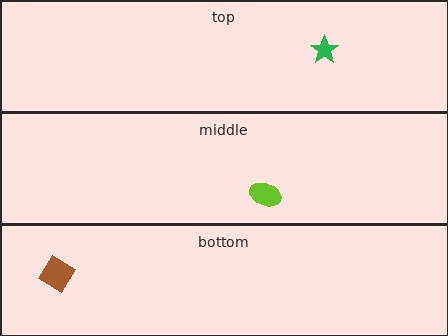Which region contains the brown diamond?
The bottom region.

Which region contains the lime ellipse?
The middle region.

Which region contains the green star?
The top region.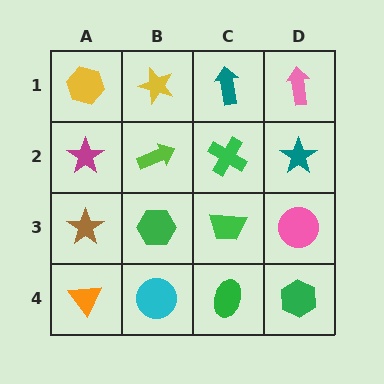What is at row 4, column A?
An orange triangle.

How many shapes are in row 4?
4 shapes.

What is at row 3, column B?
A green hexagon.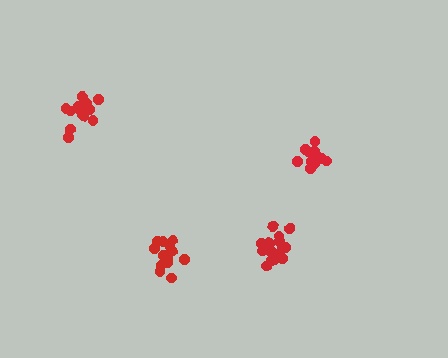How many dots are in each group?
Group 1: 14 dots, Group 2: 12 dots, Group 3: 14 dots, Group 4: 17 dots (57 total).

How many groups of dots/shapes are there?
There are 4 groups.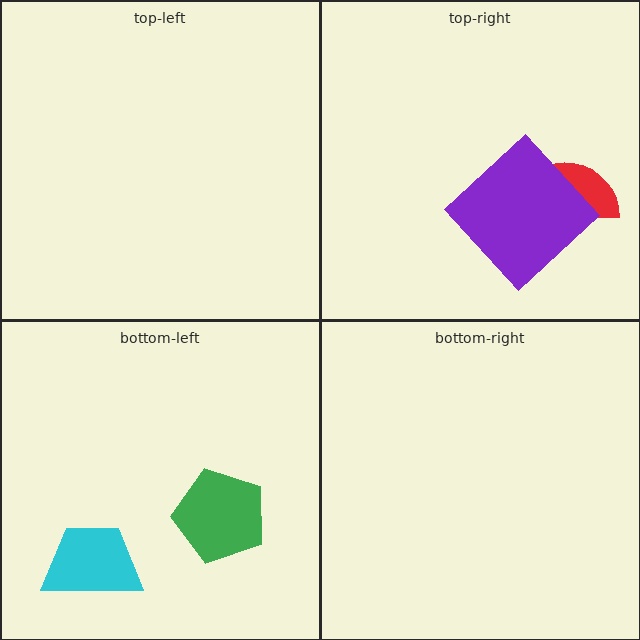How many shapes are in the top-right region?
2.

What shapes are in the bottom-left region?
The green pentagon, the cyan trapezoid.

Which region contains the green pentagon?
The bottom-left region.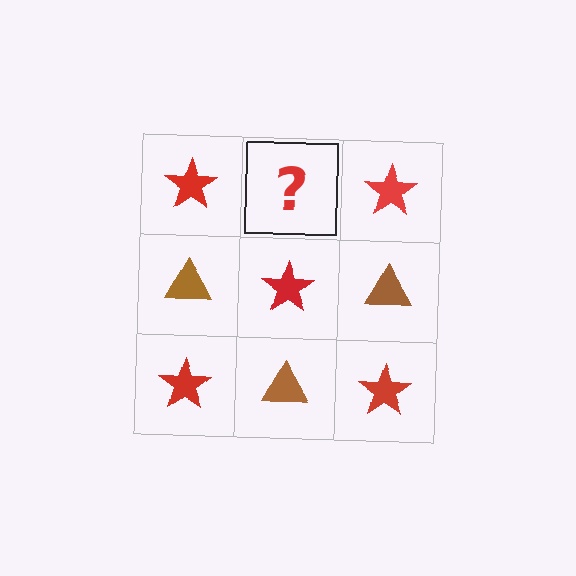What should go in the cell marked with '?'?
The missing cell should contain a brown triangle.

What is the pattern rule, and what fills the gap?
The rule is that it alternates red star and brown triangle in a checkerboard pattern. The gap should be filled with a brown triangle.